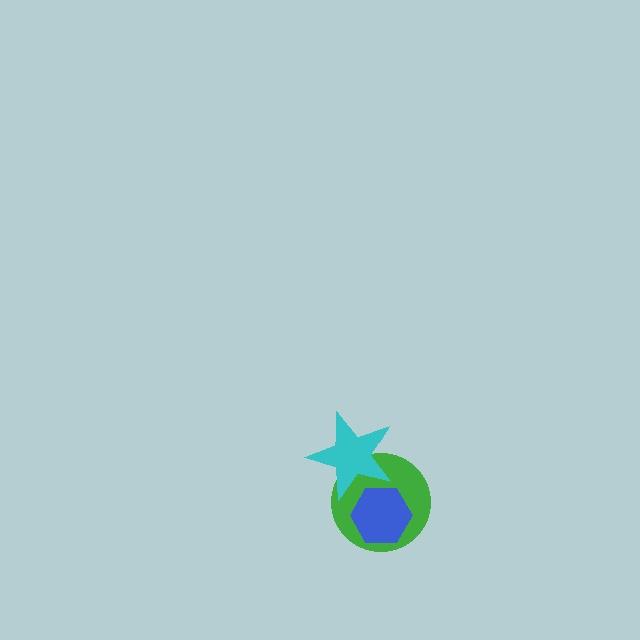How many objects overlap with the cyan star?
2 objects overlap with the cyan star.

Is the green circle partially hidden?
Yes, it is partially covered by another shape.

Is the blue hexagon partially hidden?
No, no other shape covers it.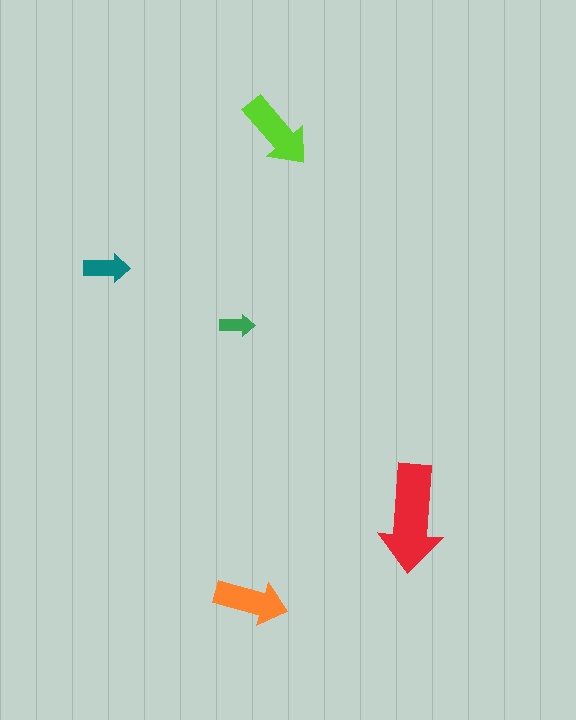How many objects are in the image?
There are 5 objects in the image.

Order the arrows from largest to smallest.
the red one, the lime one, the orange one, the teal one, the green one.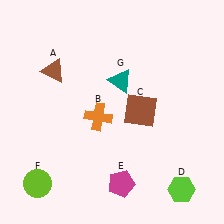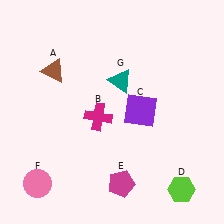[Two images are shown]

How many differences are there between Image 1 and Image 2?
There are 3 differences between the two images.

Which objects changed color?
B changed from orange to magenta. C changed from brown to purple. F changed from lime to pink.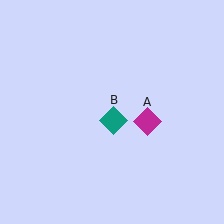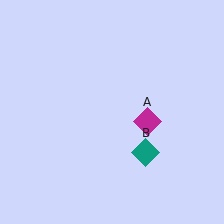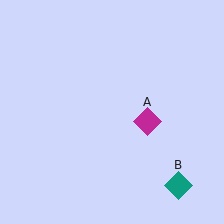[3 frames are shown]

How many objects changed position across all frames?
1 object changed position: teal diamond (object B).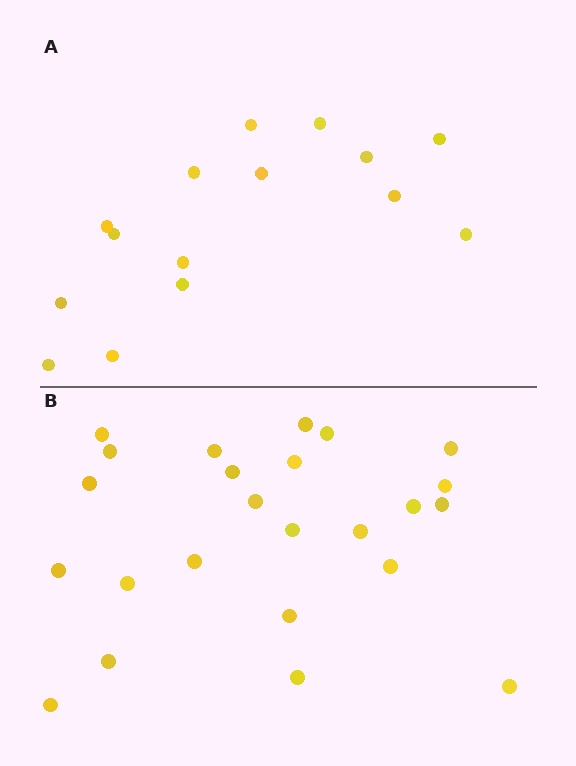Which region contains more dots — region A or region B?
Region B (the bottom region) has more dots.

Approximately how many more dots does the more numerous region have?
Region B has roughly 8 or so more dots than region A.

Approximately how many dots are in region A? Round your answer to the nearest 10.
About 20 dots. (The exact count is 15, which rounds to 20.)